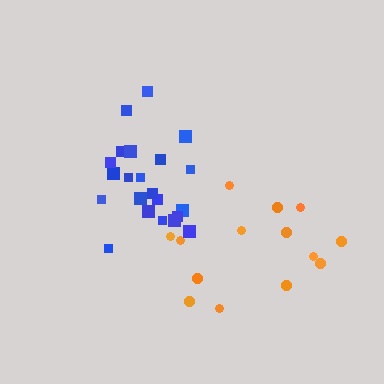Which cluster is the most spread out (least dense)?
Orange.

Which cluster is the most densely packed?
Blue.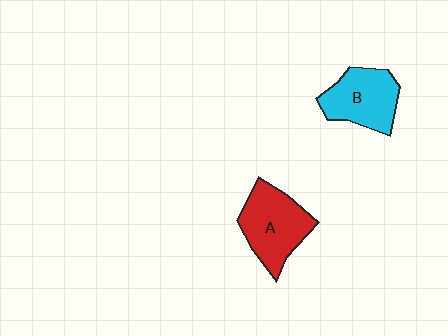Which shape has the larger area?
Shape A (red).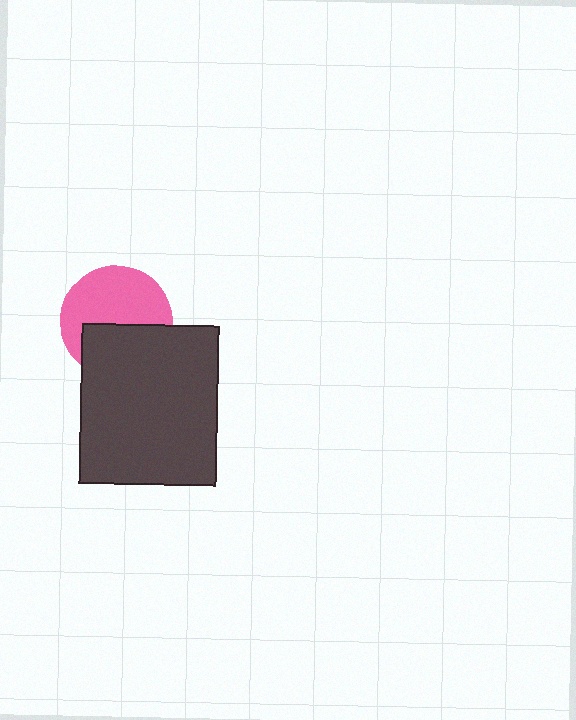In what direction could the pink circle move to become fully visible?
The pink circle could move up. That would shift it out from behind the dark gray rectangle entirely.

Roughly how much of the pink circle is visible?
About half of it is visible (roughly 59%).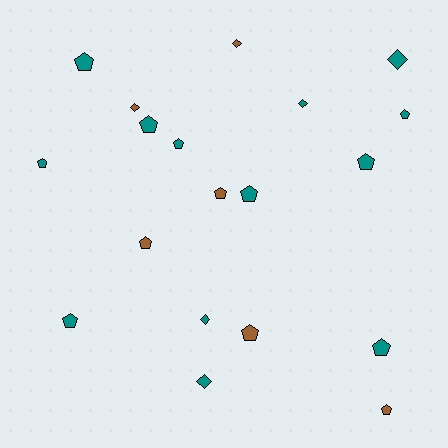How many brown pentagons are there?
There are 4 brown pentagons.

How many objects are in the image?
There are 19 objects.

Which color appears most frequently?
Teal, with 13 objects.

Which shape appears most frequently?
Pentagon, with 13 objects.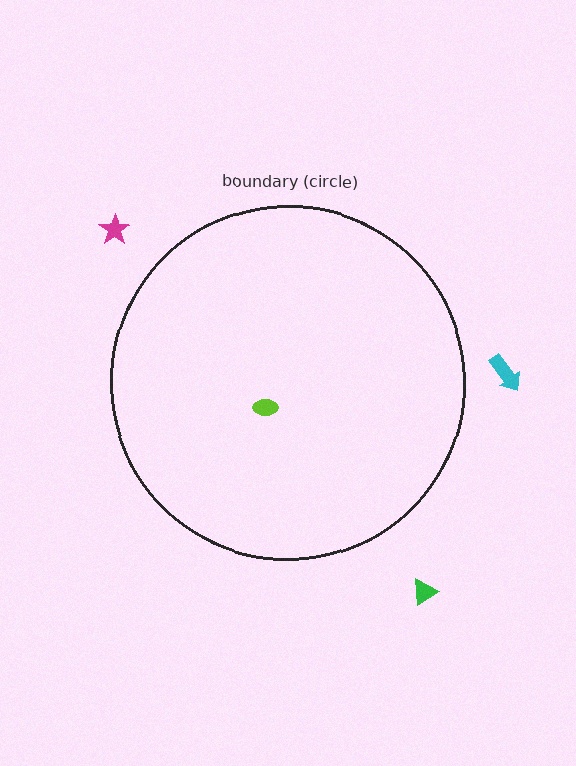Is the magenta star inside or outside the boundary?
Outside.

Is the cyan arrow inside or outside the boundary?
Outside.